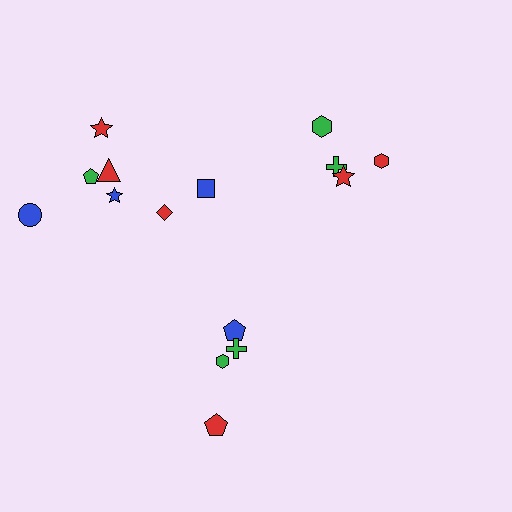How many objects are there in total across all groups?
There are 15 objects.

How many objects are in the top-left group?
There are 7 objects.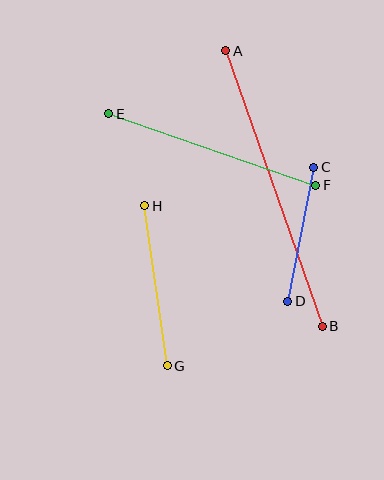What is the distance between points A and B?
The distance is approximately 292 pixels.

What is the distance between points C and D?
The distance is approximately 137 pixels.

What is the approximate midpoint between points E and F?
The midpoint is at approximately (212, 150) pixels.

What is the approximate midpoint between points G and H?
The midpoint is at approximately (156, 286) pixels.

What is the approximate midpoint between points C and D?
The midpoint is at approximately (301, 234) pixels.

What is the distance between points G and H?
The distance is approximately 161 pixels.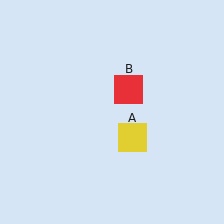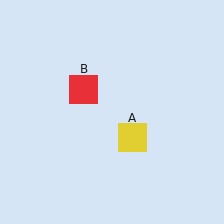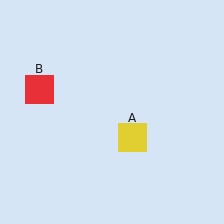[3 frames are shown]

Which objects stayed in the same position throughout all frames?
Yellow square (object A) remained stationary.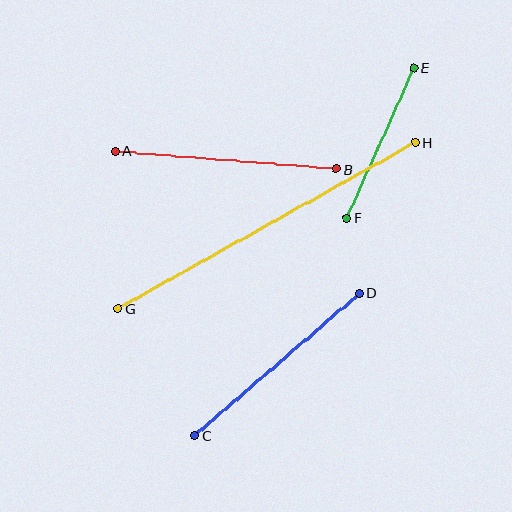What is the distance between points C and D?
The distance is approximately 217 pixels.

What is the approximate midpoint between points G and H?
The midpoint is at approximately (267, 226) pixels.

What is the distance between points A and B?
The distance is approximately 222 pixels.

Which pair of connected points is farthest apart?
Points G and H are farthest apart.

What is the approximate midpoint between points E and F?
The midpoint is at approximately (380, 143) pixels.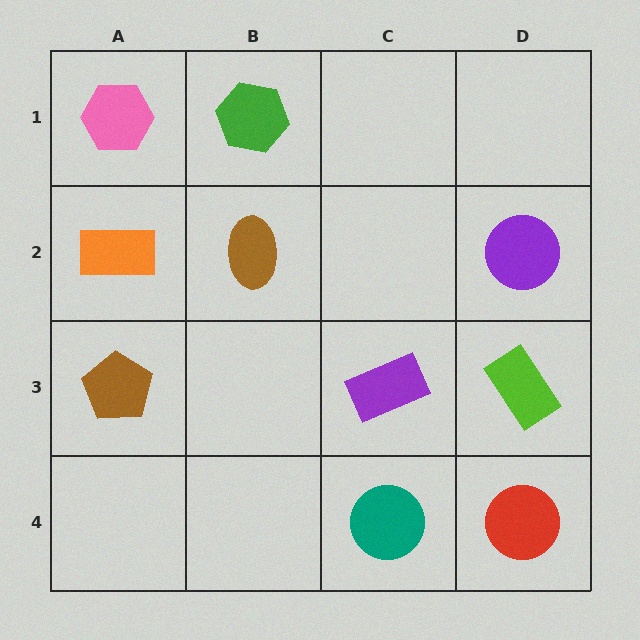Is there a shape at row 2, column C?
No, that cell is empty.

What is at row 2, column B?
A brown ellipse.